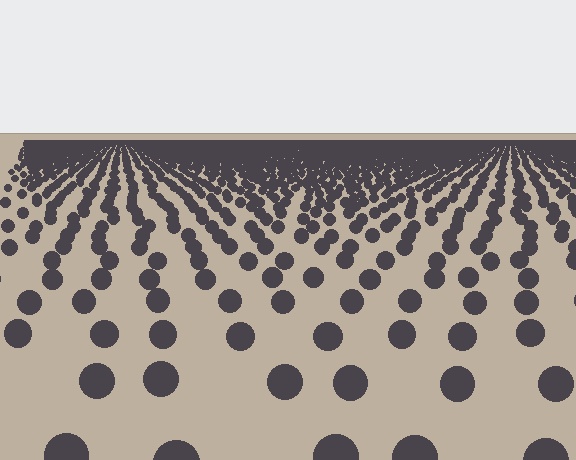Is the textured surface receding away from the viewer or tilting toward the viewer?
The surface is receding away from the viewer. Texture elements get smaller and denser toward the top.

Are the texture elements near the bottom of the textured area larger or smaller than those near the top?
Larger. Near the bottom, elements are closer to the viewer and appear at a bigger on-screen size.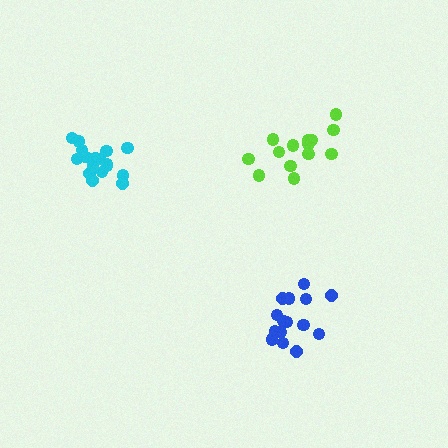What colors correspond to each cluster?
The clusters are colored: blue, lime, cyan.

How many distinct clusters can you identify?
There are 3 distinct clusters.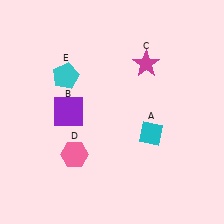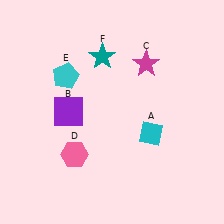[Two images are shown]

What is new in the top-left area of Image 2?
A teal star (F) was added in the top-left area of Image 2.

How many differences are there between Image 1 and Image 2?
There is 1 difference between the two images.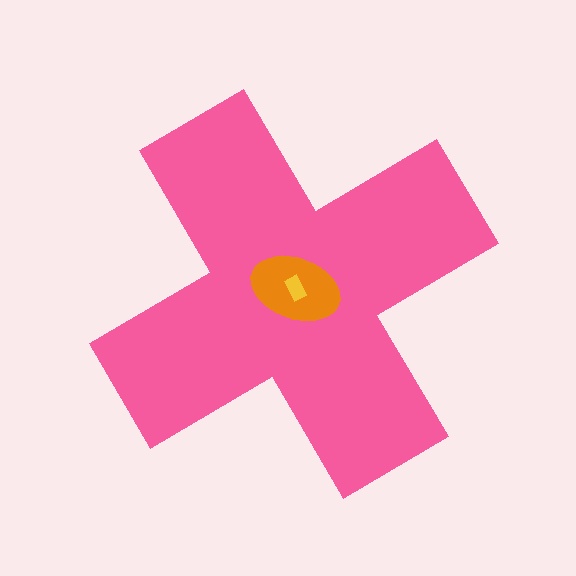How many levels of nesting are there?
3.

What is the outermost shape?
The pink cross.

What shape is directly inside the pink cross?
The orange ellipse.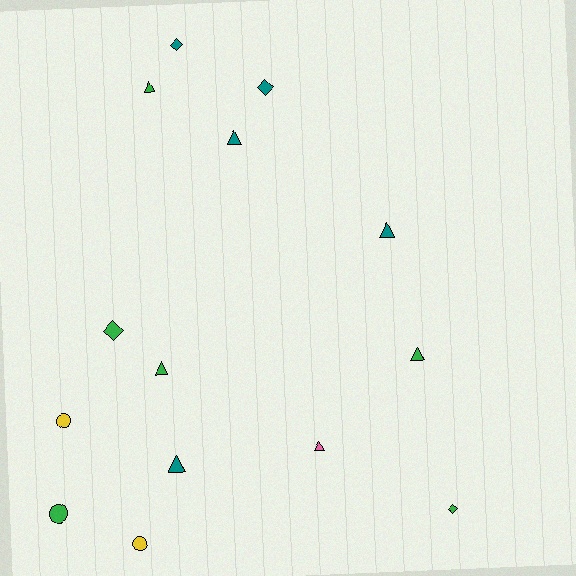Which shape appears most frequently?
Triangle, with 7 objects.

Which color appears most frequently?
Green, with 6 objects.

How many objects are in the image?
There are 14 objects.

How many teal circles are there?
There are no teal circles.